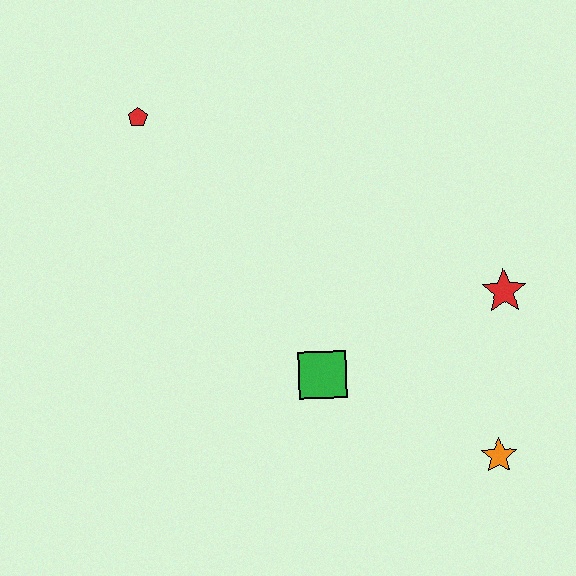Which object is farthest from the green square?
The red pentagon is farthest from the green square.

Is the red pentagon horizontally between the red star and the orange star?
No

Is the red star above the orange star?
Yes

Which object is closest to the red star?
The orange star is closest to the red star.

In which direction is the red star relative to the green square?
The red star is to the right of the green square.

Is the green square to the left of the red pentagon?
No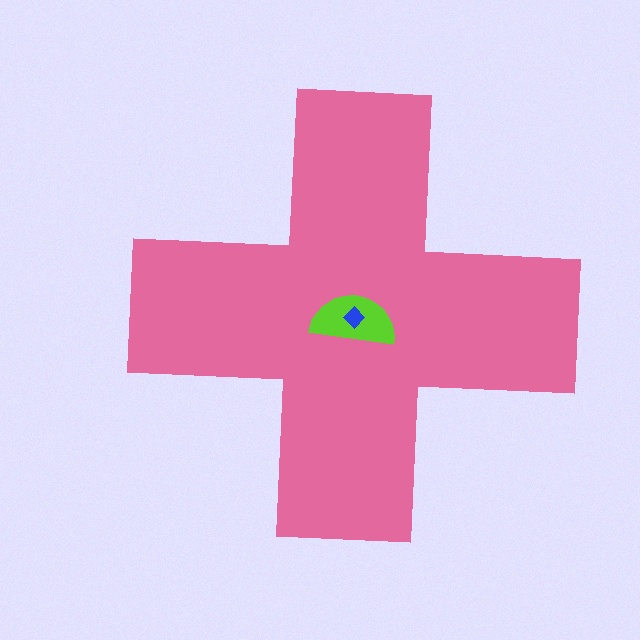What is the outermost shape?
The pink cross.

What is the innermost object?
The blue diamond.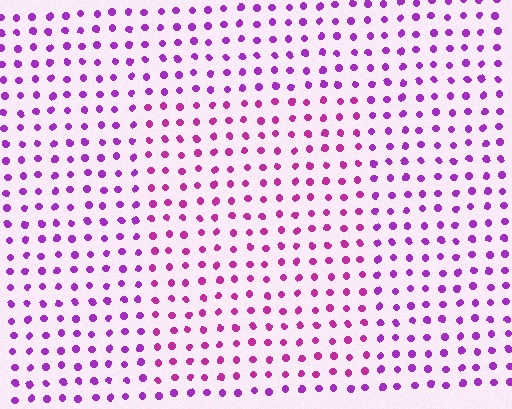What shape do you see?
I see a rectangle.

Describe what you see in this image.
The image is filled with small purple elements in a uniform arrangement. A rectangle-shaped region is visible where the elements are tinted to a slightly different hue, forming a subtle color boundary.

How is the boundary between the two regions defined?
The boundary is defined purely by a slight shift in hue (about 26 degrees). Spacing, size, and orientation are identical on both sides.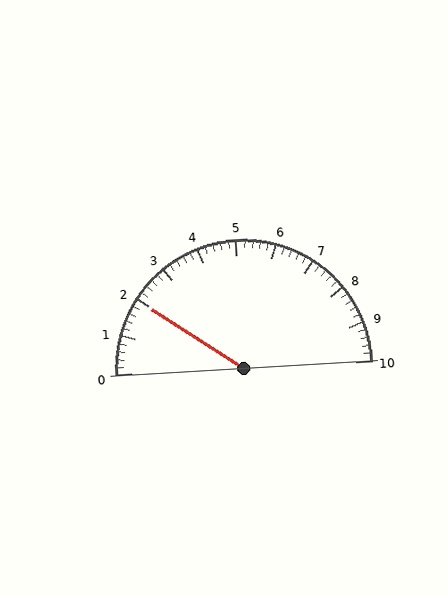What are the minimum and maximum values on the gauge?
The gauge ranges from 0 to 10.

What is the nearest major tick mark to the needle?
The nearest major tick mark is 2.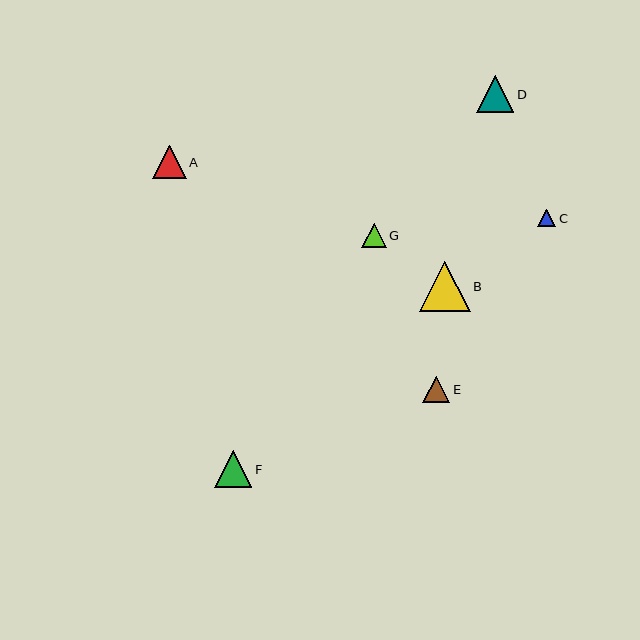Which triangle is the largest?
Triangle B is the largest with a size of approximately 50 pixels.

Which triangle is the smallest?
Triangle C is the smallest with a size of approximately 18 pixels.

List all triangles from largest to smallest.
From largest to smallest: B, D, F, A, E, G, C.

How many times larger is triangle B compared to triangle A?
Triangle B is approximately 1.5 times the size of triangle A.